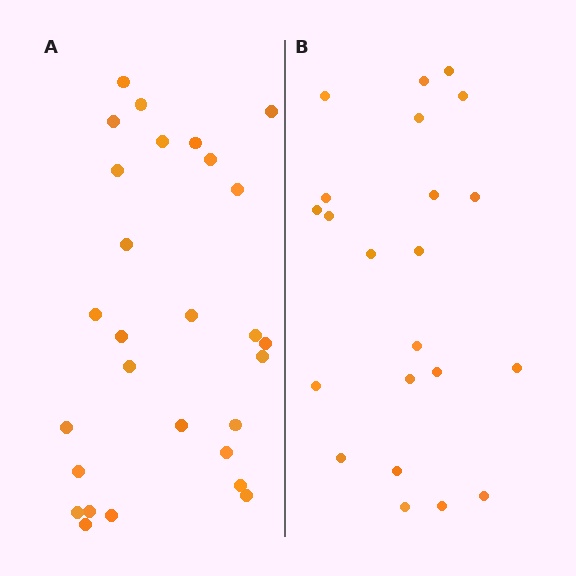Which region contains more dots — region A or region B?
Region A (the left region) has more dots.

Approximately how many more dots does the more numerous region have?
Region A has about 6 more dots than region B.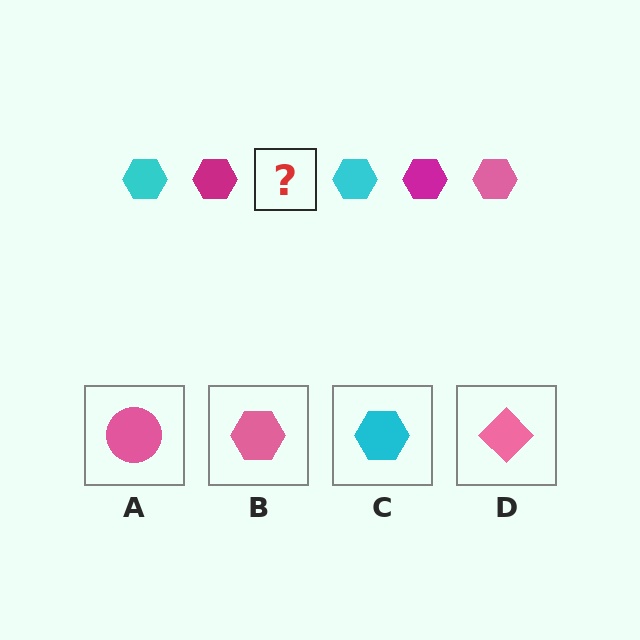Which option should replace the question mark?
Option B.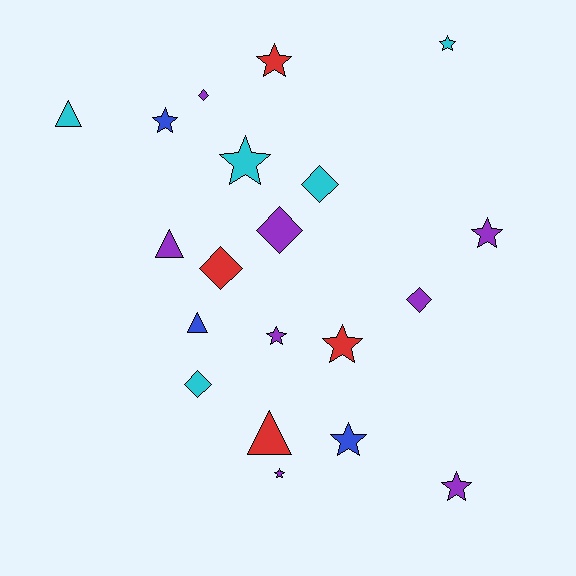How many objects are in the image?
There are 20 objects.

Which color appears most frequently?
Purple, with 8 objects.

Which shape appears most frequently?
Star, with 10 objects.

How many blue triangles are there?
There is 1 blue triangle.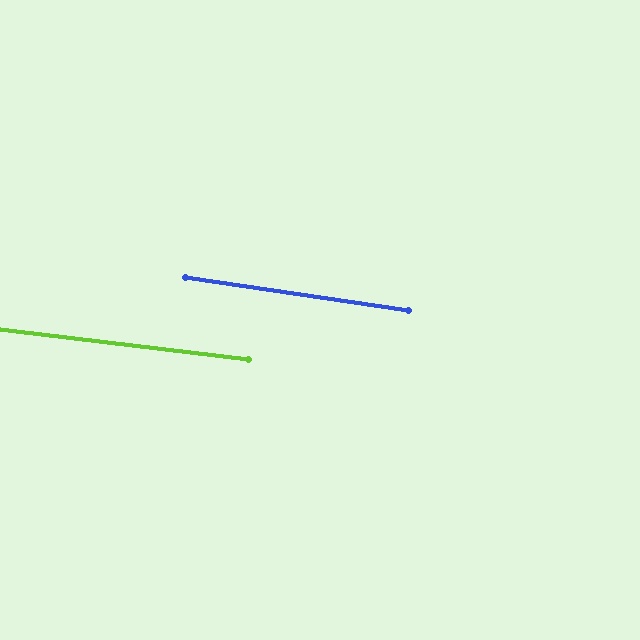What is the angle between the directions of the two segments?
Approximately 2 degrees.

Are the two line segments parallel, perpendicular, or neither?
Parallel — their directions differ by only 1.5°.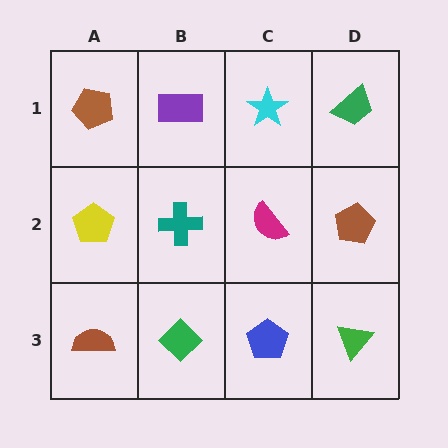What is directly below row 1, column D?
A brown pentagon.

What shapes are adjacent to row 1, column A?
A yellow pentagon (row 2, column A), a purple rectangle (row 1, column B).